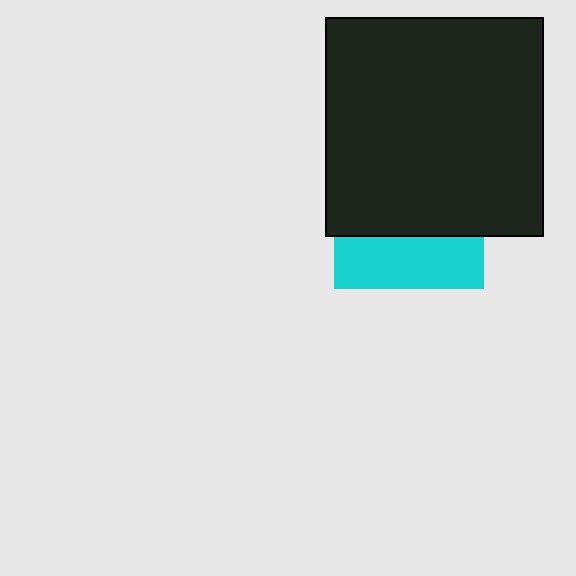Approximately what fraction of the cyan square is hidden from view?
Roughly 65% of the cyan square is hidden behind the black square.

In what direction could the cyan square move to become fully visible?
The cyan square could move down. That would shift it out from behind the black square entirely.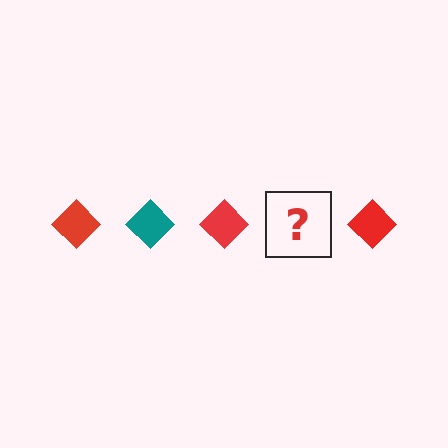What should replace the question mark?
The question mark should be replaced with a teal diamond.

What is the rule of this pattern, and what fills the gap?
The rule is that the pattern cycles through red, teal diamonds. The gap should be filled with a teal diamond.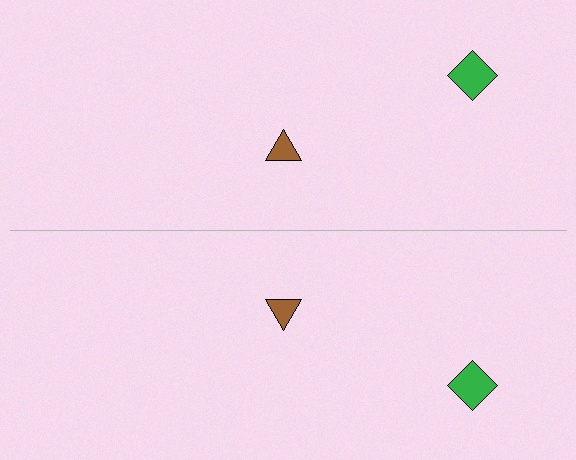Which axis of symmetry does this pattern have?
The pattern has a horizontal axis of symmetry running through the center of the image.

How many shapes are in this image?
There are 4 shapes in this image.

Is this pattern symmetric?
Yes, this pattern has bilateral (reflection) symmetry.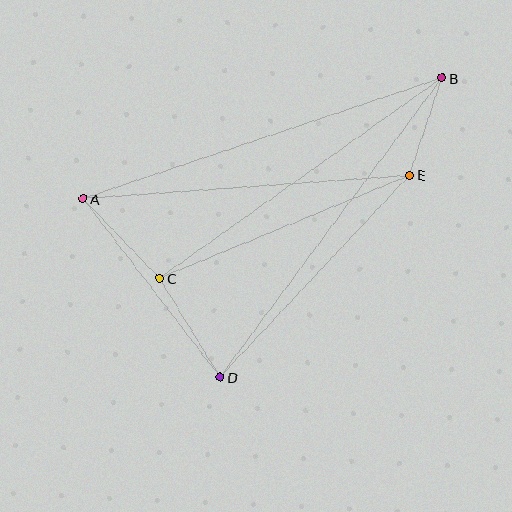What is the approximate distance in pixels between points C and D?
The distance between C and D is approximately 116 pixels.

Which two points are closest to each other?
Points B and E are closest to each other.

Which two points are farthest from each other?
Points A and B are farthest from each other.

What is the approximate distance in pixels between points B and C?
The distance between B and C is approximately 346 pixels.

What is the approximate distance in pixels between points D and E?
The distance between D and E is approximately 277 pixels.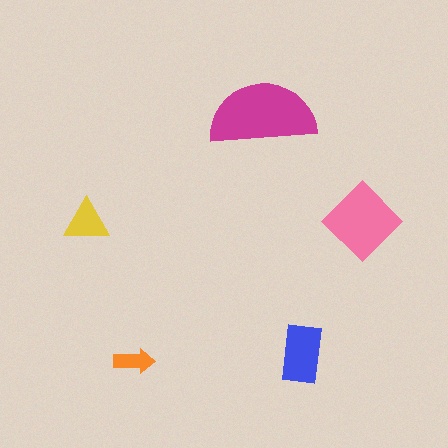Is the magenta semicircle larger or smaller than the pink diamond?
Larger.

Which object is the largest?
The magenta semicircle.